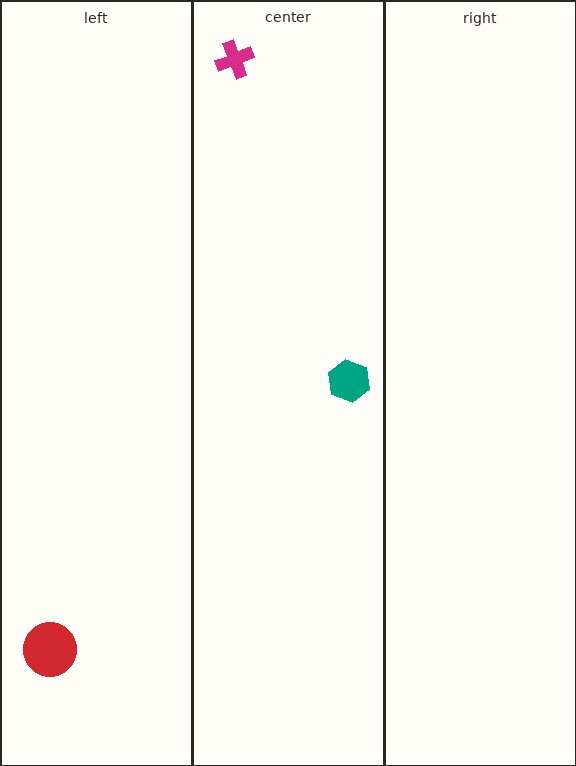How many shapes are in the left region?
1.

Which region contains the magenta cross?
The center region.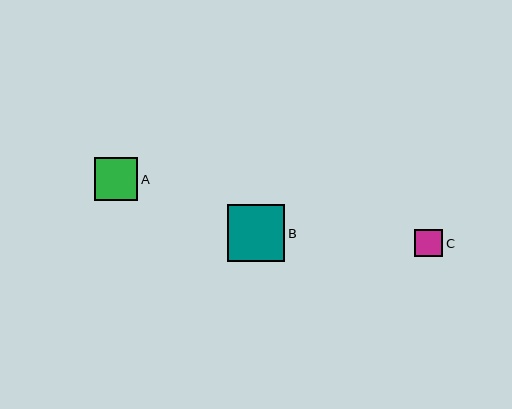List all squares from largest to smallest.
From largest to smallest: B, A, C.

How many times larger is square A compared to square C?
Square A is approximately 1.5 times the size of square C.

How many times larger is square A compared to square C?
Square A is approximately 1.5 times the size of square C.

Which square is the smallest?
Square C is the smallest with a size of approximately 28 pixels.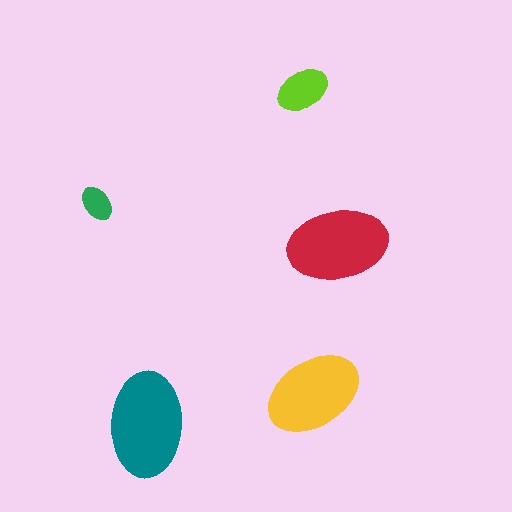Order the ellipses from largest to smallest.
the teal one, the red one, the yellow one, the lime one, the green one.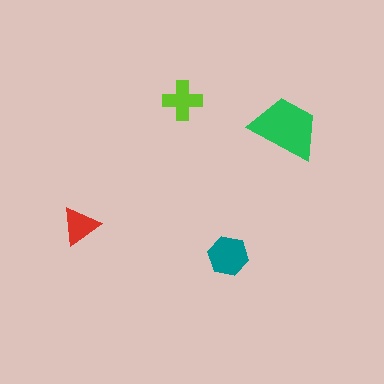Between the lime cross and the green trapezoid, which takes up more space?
The green trapezoid.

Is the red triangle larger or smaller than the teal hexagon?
Smaller.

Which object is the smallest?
The red triangle.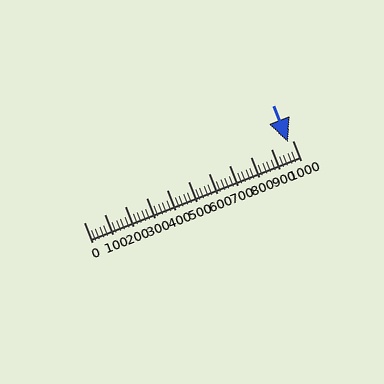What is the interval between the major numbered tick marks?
The major tick marks are spaced 100 units apart.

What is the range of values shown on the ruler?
The ruler shows values from 0 to 1000.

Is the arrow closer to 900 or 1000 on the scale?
The arrow is closer to 1000.